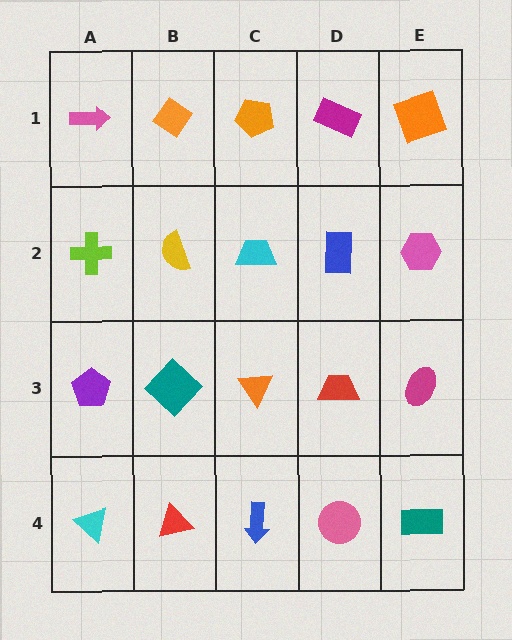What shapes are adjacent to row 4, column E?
A magenta ellipse (row 3, column E), a pink circle (row 4, column D).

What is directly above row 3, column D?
A blue rectangle.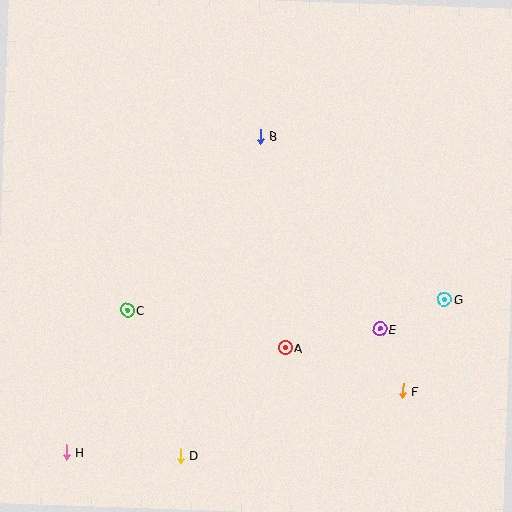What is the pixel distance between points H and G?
The distance between H and G is 408 pixels.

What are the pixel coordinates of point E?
Point E is at (380, 329).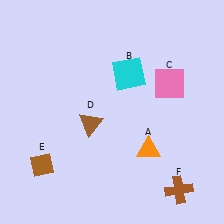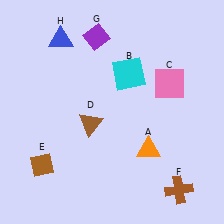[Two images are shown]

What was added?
A purple diamond (G), a blue triangle (H) were added in Image 2.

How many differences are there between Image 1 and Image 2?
There are 2 differences between the two images.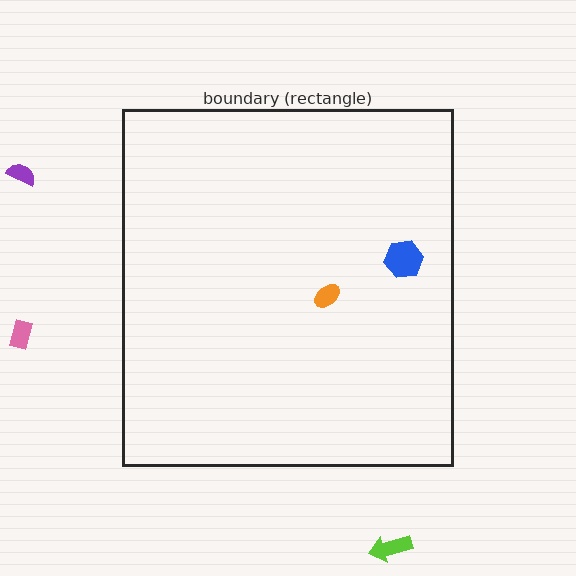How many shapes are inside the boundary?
2 inside, 3 outside.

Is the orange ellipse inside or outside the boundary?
Inside.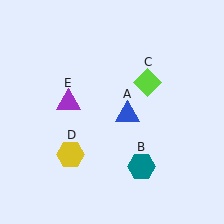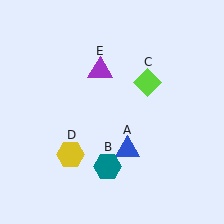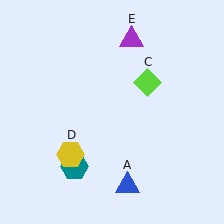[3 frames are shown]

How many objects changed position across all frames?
3 objects changed position: blue triangle (object A), teal hexagon (object B), purple triangle (object E).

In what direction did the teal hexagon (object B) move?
The teal hexagon (object B) moved left.